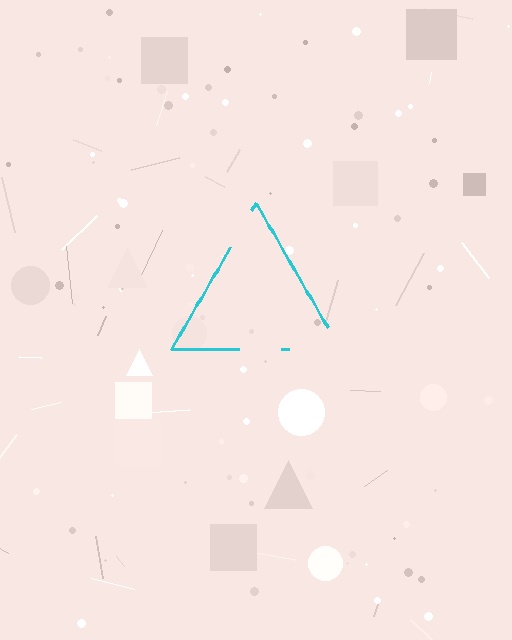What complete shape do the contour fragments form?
The contour fragments form a triangle.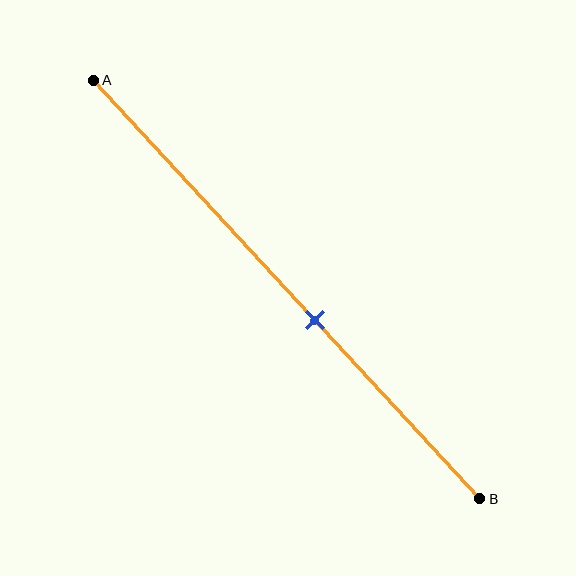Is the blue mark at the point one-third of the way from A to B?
No, the mark is at about 55% from A, not at the 33% one-third point.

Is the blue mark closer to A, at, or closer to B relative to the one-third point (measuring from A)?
The blue mark is closer to point B than the one-third point of segment AB.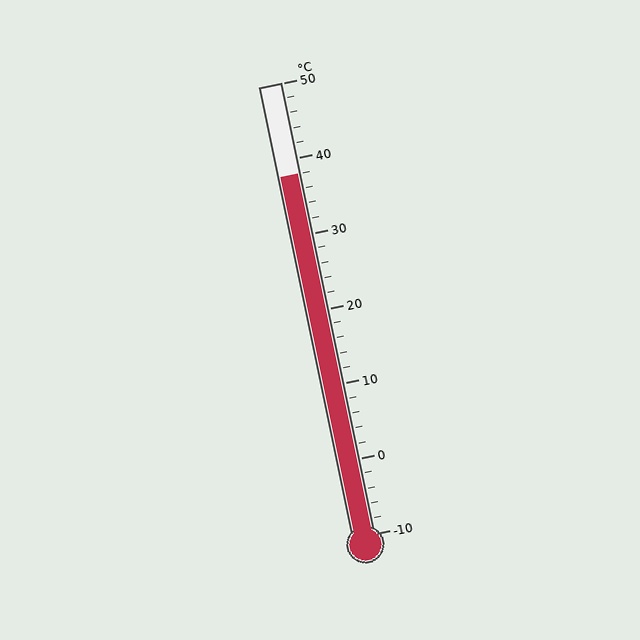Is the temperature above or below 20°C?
The temperature is above 20°C.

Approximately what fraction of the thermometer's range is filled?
The thermometer is filled to approximately 80% of its range.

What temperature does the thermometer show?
The thermometer shows approximately 38°C.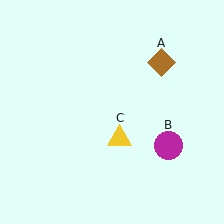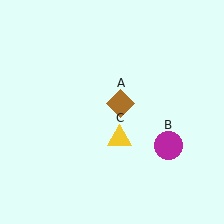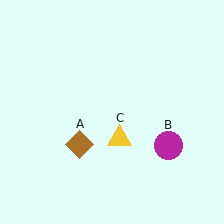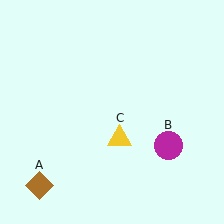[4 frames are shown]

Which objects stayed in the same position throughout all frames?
Magenta circle (object B) and yellow triangle (object C) remained stationary.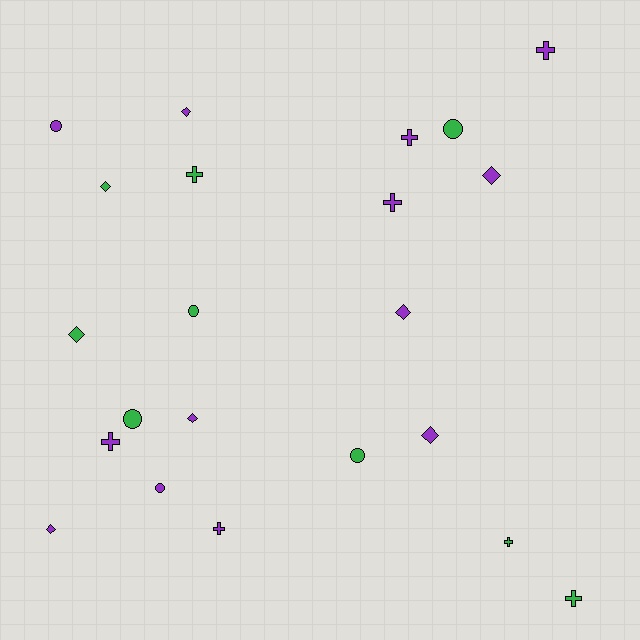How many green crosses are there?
There are 3 green crosses.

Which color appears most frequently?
Purple, with 13 objects.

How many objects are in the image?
There are 22 objects.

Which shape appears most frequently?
Diamond, with 8 objects.